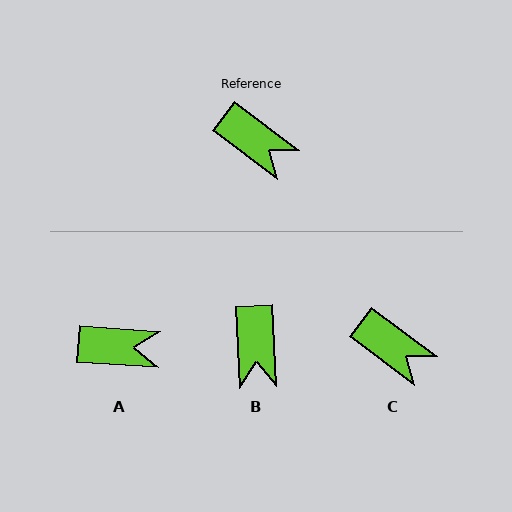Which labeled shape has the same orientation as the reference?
C.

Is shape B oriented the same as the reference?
No, it is off by about 50 degrees.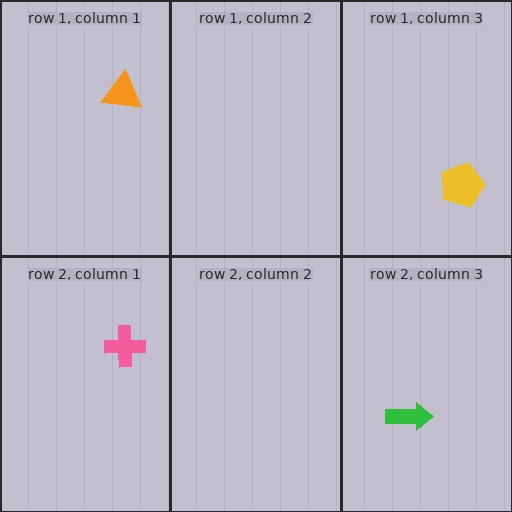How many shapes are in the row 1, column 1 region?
1.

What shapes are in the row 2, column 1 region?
The pink cross.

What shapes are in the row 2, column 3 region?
The green arrow.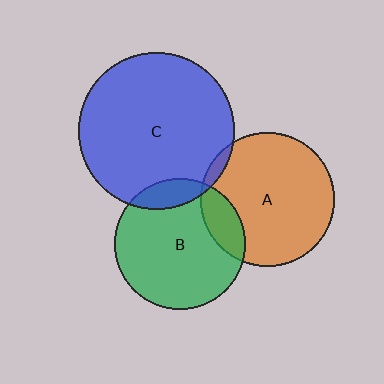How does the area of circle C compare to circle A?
Approximately 1.4 times.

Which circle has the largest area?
Circle C (blue).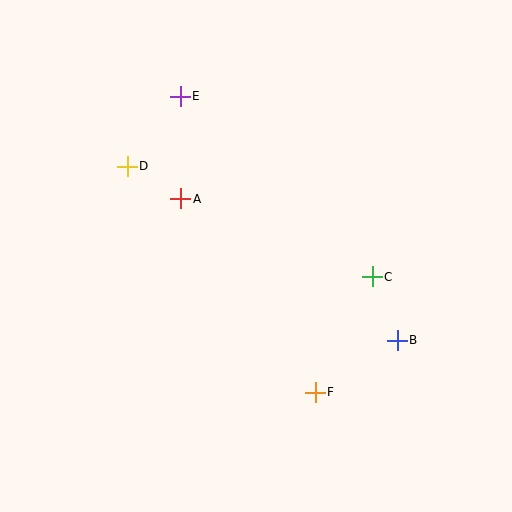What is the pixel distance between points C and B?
The distance between C and B is 68 pixels.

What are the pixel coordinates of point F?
Point F is at (315, 392).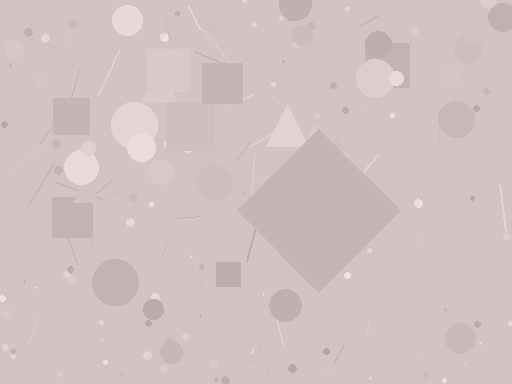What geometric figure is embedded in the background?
A diamond is embedded in the background.